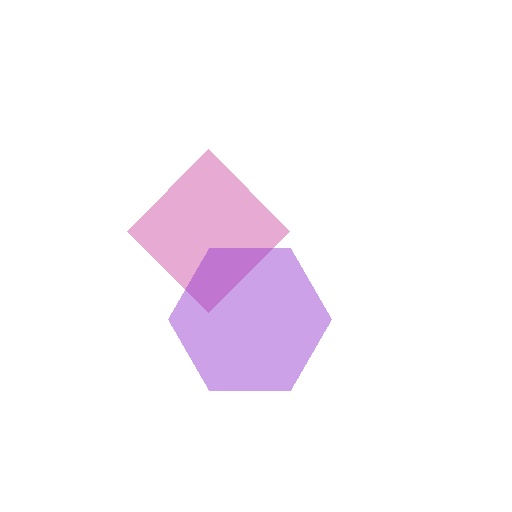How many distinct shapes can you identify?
There are 2 distinct shapes: a pink diamond, a purple hexagon.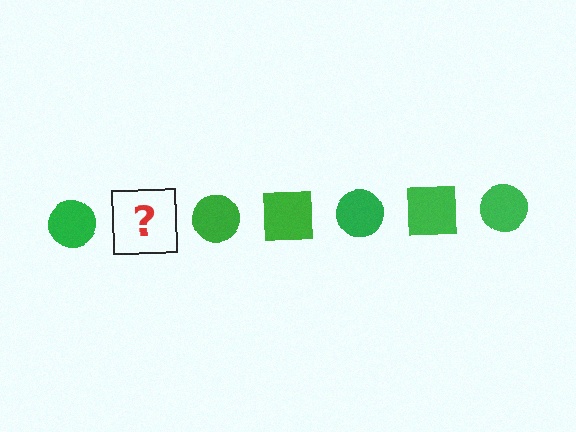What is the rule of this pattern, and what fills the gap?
The rule is that the pattern cycles through circle, square shapes in green. The gap should be filled with a green square.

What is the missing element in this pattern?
The missing element is a green square.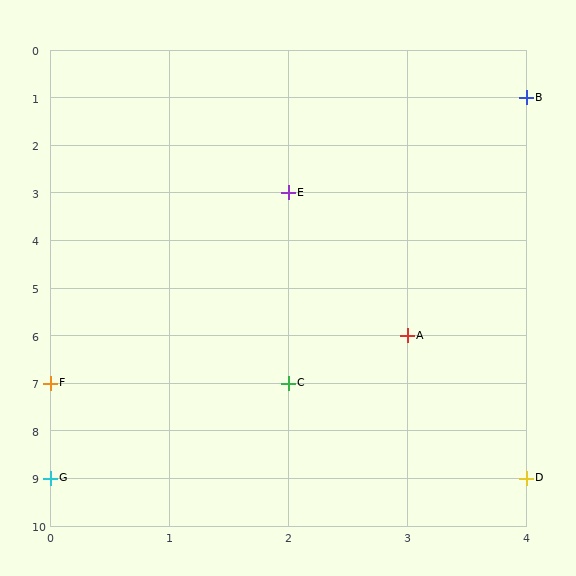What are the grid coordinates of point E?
Point E is at grid coordinates (2, 3).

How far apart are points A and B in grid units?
Points A and B are 1 column and 5 rows apart (about 5.1 grid units diagonally).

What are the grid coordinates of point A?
Point A is at grid coordinates (3, 6).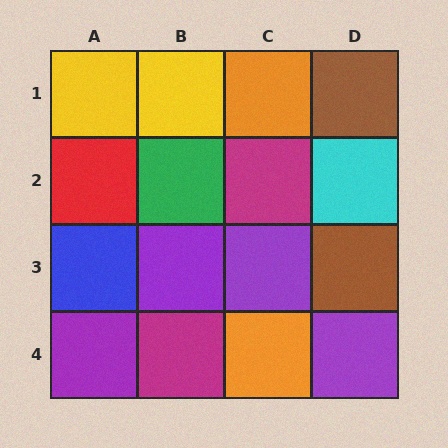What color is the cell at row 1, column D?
Brown.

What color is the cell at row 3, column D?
Brown.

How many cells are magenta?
2 cells are magenta.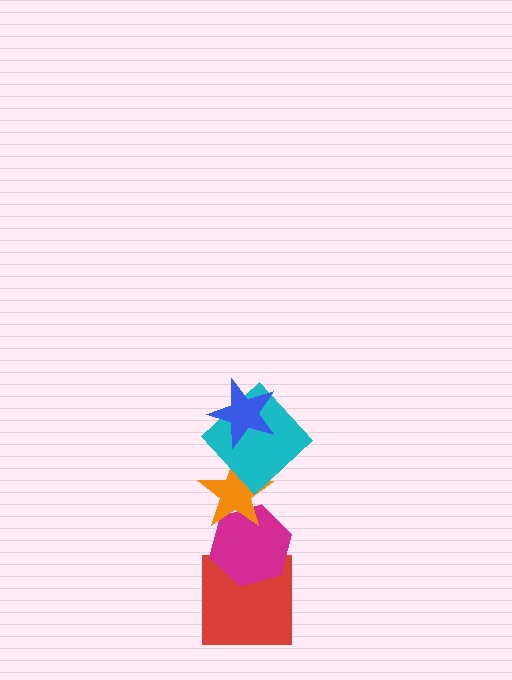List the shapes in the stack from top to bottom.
From top to bottom: the blue star, the cyan diamond, the orange star, the magenta hexagon, the red square.